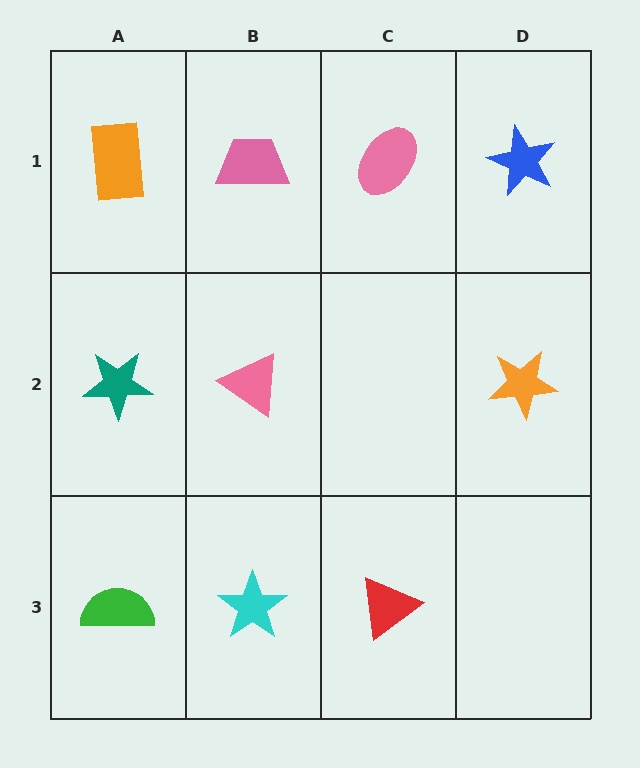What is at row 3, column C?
A red triangle.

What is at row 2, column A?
A teal star.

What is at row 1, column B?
A pink trapezoid.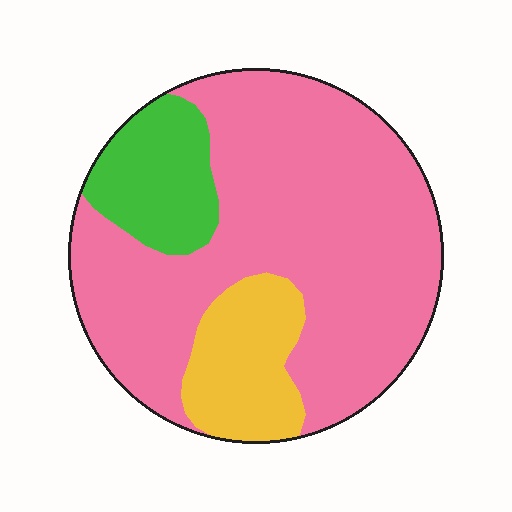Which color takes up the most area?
Pink, at roughly 70%.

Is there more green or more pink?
Pink.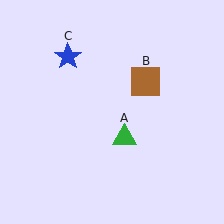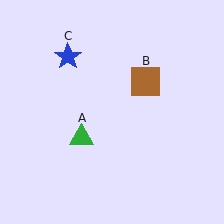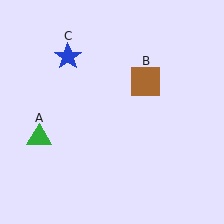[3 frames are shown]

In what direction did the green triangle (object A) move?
The green triangle (object A) moved left.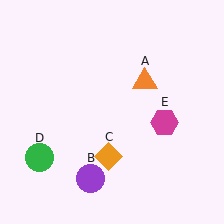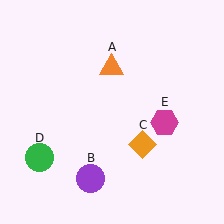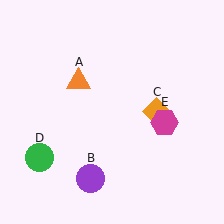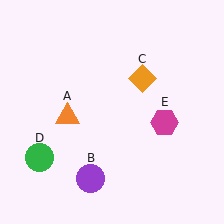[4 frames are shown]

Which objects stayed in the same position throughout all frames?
Purple circle (object B) and green circle (object D) and magenta hexagon (object E) remained stationary.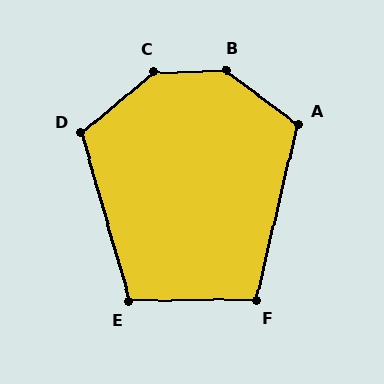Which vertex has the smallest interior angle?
F, at approximately 104 degrees.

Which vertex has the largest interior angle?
B, at approximately 142 degrees.